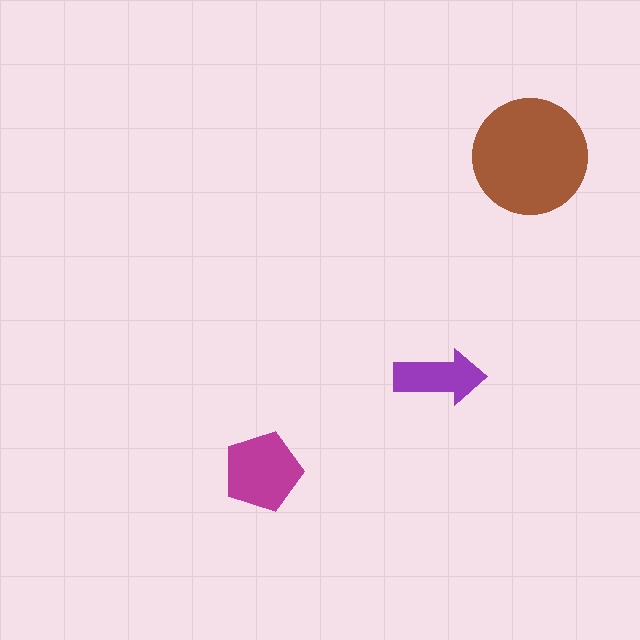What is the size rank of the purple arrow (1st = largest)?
3rd.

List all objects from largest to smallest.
The brown circle, the magenta pentagon, the purple arrow.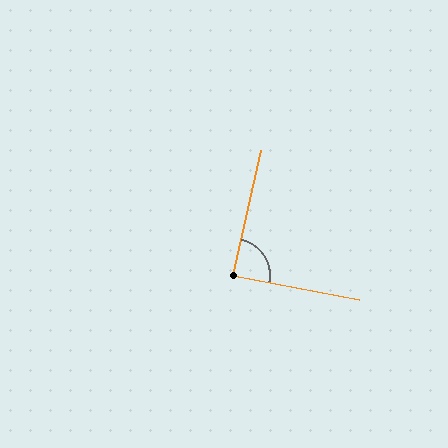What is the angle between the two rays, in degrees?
Approximately 88 degrees.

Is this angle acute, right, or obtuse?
It is approximately a right angle.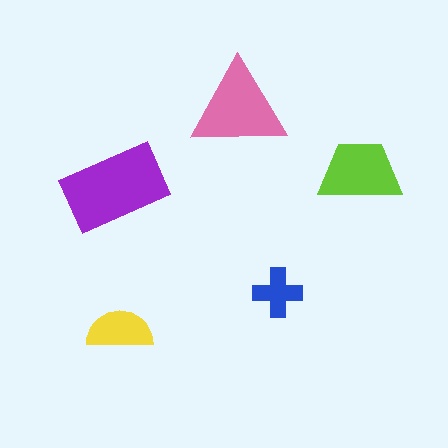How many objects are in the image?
There are 5 objects in the image.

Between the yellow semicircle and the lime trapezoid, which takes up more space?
The lime trapezoid.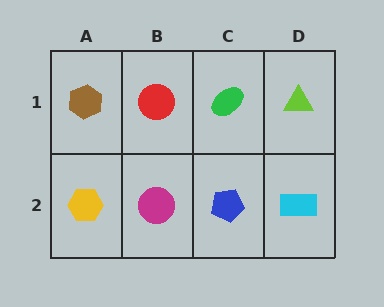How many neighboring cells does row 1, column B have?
3.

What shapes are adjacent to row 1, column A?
A yellow hexagon (row 2, column A), a red circle (row 1, column B).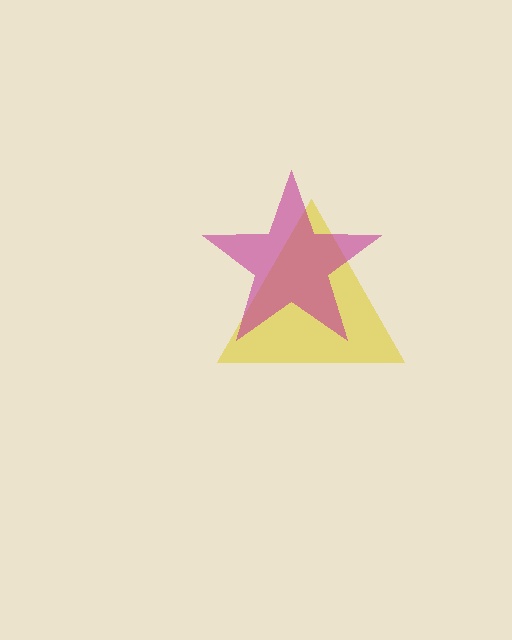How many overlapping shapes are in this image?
There are 2 overlapping shapes in the image.